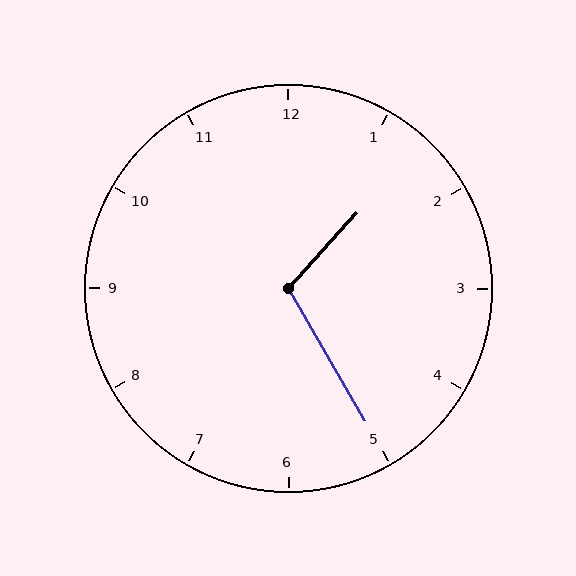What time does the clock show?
1:25.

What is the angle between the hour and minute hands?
Approximately 108 degrees.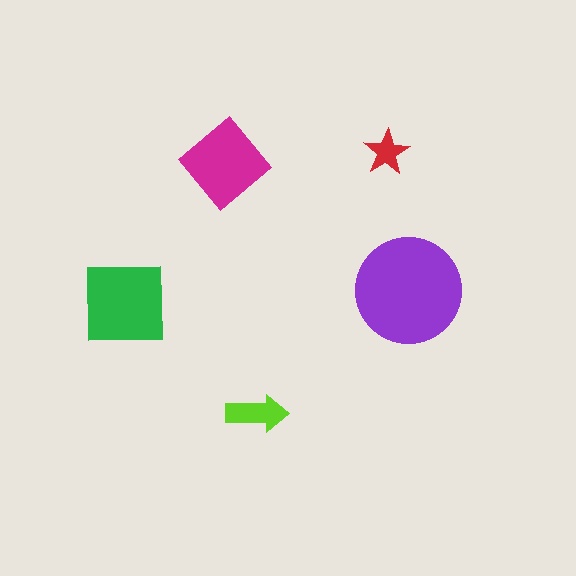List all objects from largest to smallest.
The purple circle, the green square, the magenta diamond, the lime arrow, the red star.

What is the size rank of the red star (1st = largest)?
5th.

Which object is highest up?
The red star is topmost.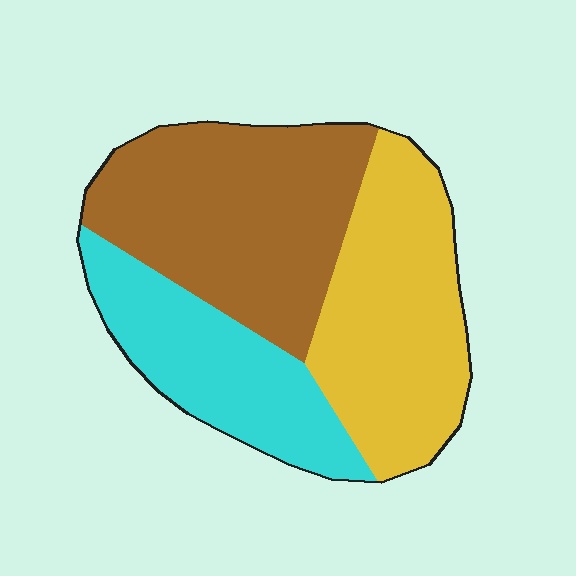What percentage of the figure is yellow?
Yellow covers around 35% of the figure.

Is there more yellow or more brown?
Brown.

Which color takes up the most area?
Brown, at roughly 40%.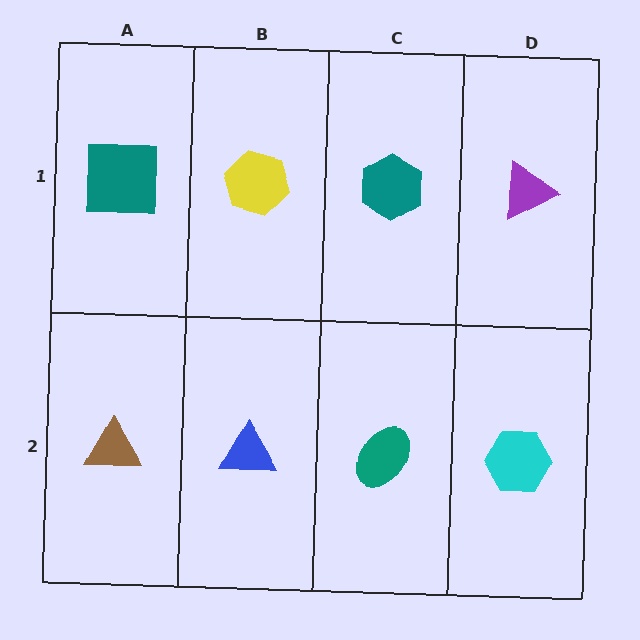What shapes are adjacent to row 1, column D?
A cyan hexagon (row 2, column D), a teal hexagon (row 1, column C).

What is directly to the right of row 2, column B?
A teal ellipse.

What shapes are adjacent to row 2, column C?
A teal hexagon (row 1, column C), a blue triangle (row 2, column B), a cyan hexagon (row 2, column D).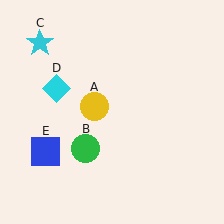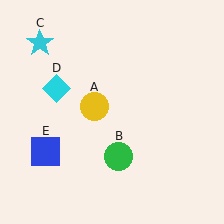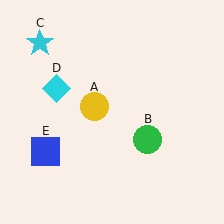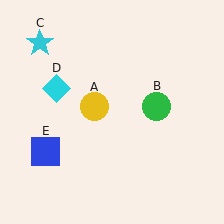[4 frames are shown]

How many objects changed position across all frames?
1 object changed position: green circle (object B).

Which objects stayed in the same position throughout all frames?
Yellow circle (object A) and cyan star (object C) and cyan diamond (object D) and blue square (object E) remained stationary.